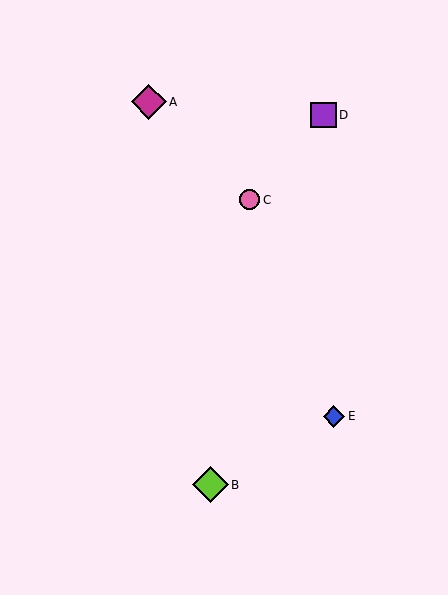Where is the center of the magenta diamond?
The center of the magenta diamond is at (149, 102).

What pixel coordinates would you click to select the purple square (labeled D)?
Click at (323, 115) to select the purple square D.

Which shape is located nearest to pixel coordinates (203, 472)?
The lime diamond (labeled B) at (210, 485) is nearest to that location.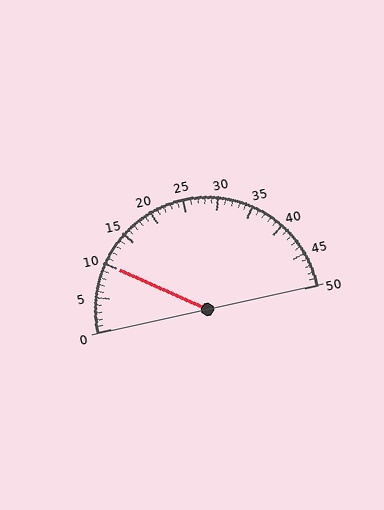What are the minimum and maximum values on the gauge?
The gauge ranges from 0 to 50.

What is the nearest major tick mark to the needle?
The nearest major tick mark is 10.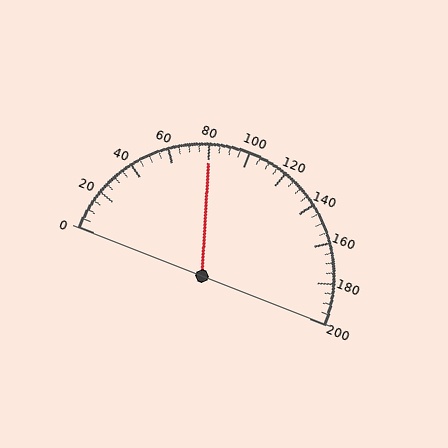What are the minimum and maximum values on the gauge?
The gauge ranges from 0 to 200.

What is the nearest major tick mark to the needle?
The nearest major tick mark is 80.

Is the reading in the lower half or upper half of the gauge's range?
The reading is in the lower half of the range (0 to 200).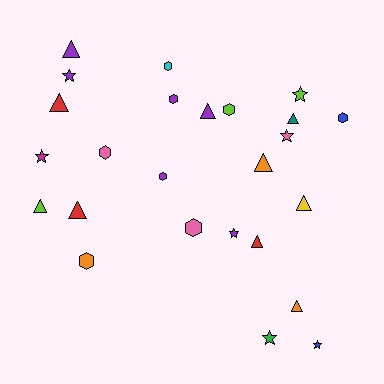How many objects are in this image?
There are 25 objects.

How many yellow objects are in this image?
There is 1 yellow object.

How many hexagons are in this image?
There are 8 hexagons.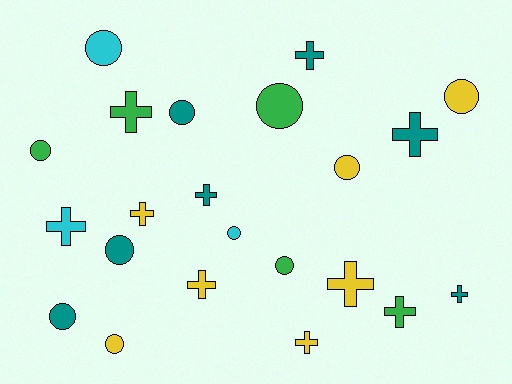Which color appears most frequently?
Teal, with 7 objects.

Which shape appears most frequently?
Circle, with 11 objects.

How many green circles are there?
There are 3 green circles.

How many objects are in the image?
There are 22 objects.